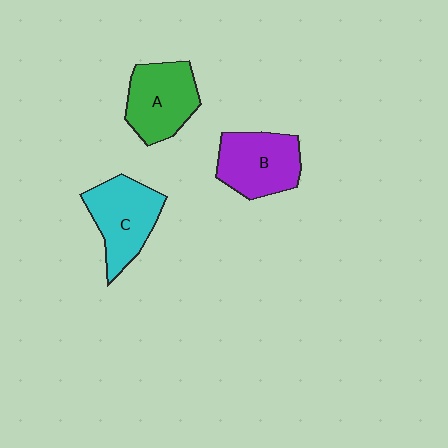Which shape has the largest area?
Shape C (cyan).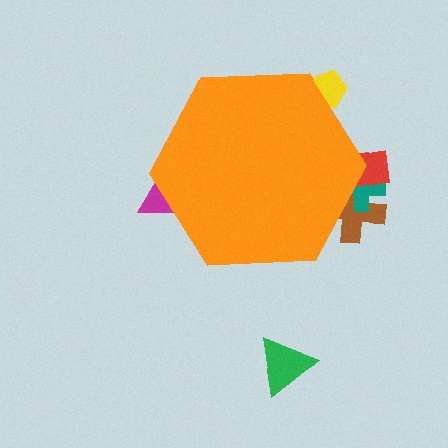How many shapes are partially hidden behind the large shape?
5 shapes are partially hidden.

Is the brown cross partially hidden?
Yes, the brown cross is partially hidden behind the orange hexagon.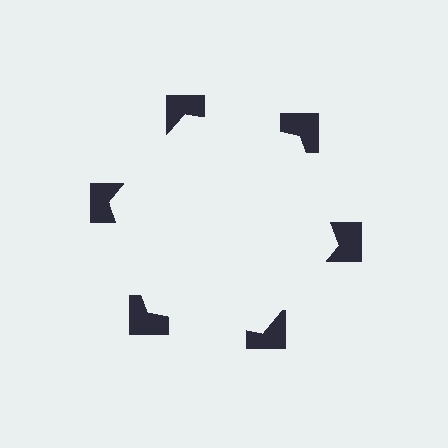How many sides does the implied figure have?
6 sides.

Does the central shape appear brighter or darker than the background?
It typically appears slightly brighter than the background, even though no actual brightness change is drawn.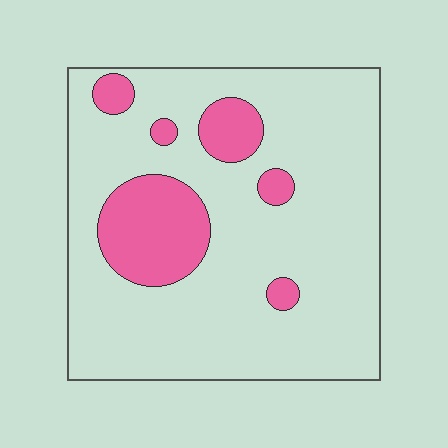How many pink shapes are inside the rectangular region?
6.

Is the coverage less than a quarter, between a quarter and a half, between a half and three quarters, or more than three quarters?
Less than a quarter.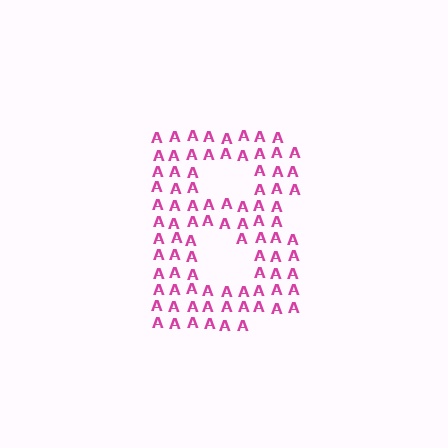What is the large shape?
The large shape is the letter B.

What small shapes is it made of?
It is made of small letter A's.